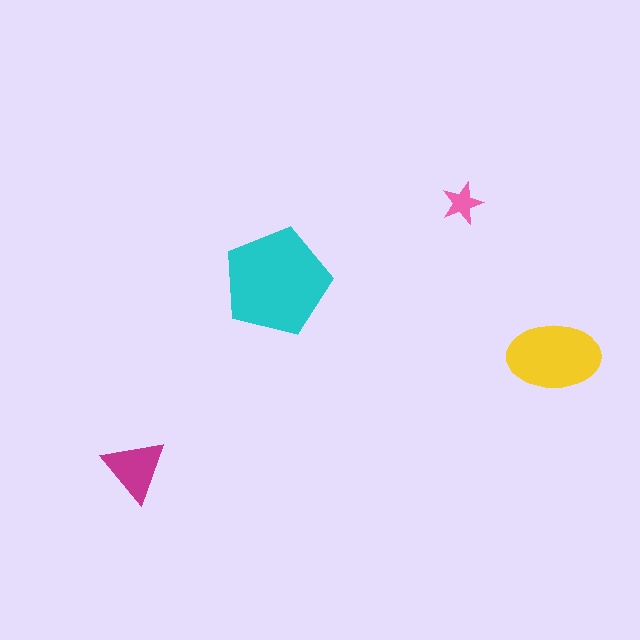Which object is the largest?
The cyan pentagon.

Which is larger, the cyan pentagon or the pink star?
The cyan pentagon.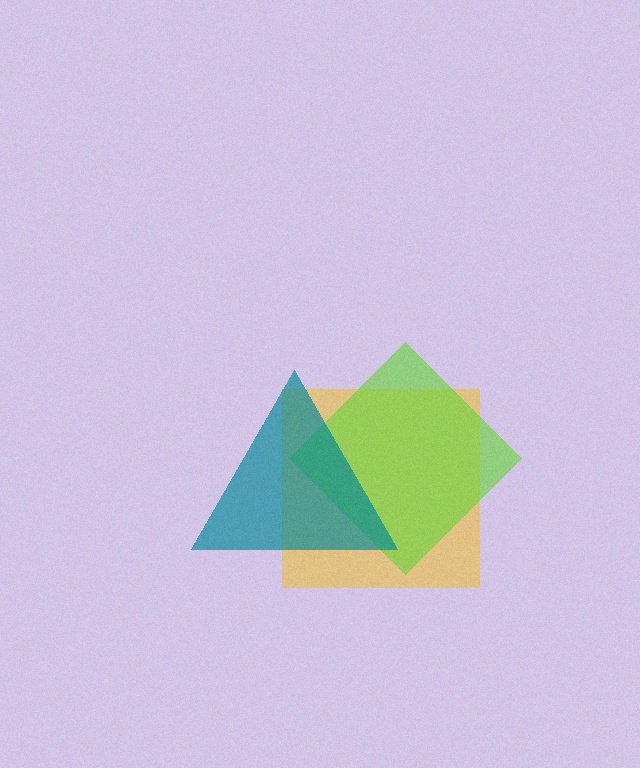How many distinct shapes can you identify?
There are 3 distinct shapes: a yellow square, a lime diamond, a teal triangle.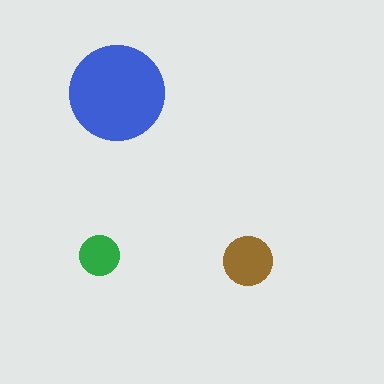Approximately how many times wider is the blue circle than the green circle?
About 2.5 times wider.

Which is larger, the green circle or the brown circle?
The brown one.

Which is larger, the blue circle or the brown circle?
The blue one.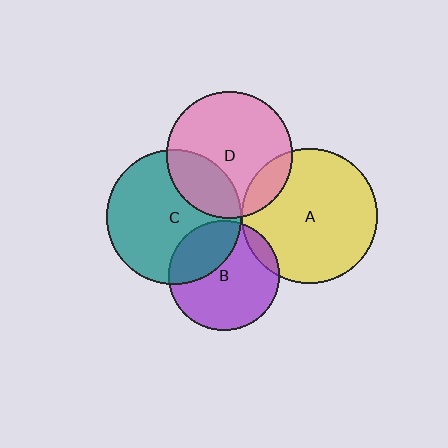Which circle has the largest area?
Circle A (yellow).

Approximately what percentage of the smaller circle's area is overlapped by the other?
Approximately 15%.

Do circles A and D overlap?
Yes.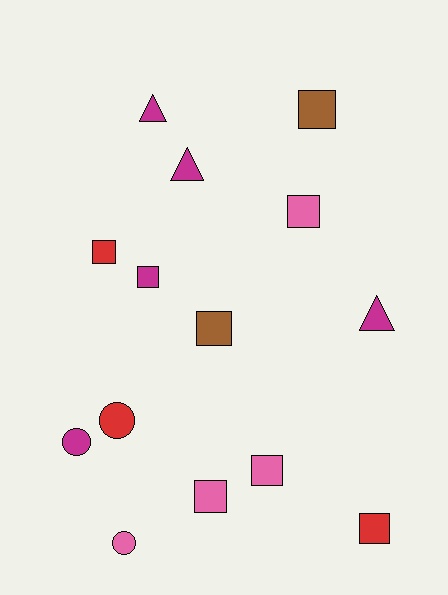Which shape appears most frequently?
Square, with 8 objects.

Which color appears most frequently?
Magenta, with 5 objects.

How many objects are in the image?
There are 14 objects.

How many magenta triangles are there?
There are 3 magenta triangles.